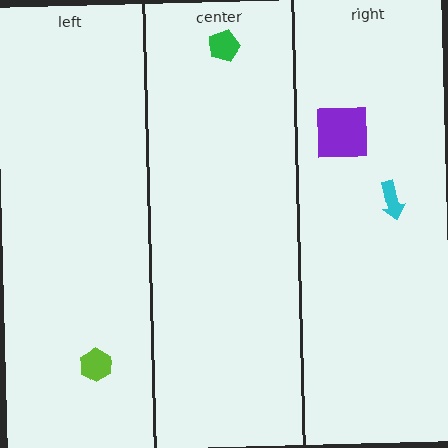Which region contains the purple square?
The right region.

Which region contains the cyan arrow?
The right region.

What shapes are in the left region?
The lime hexagon.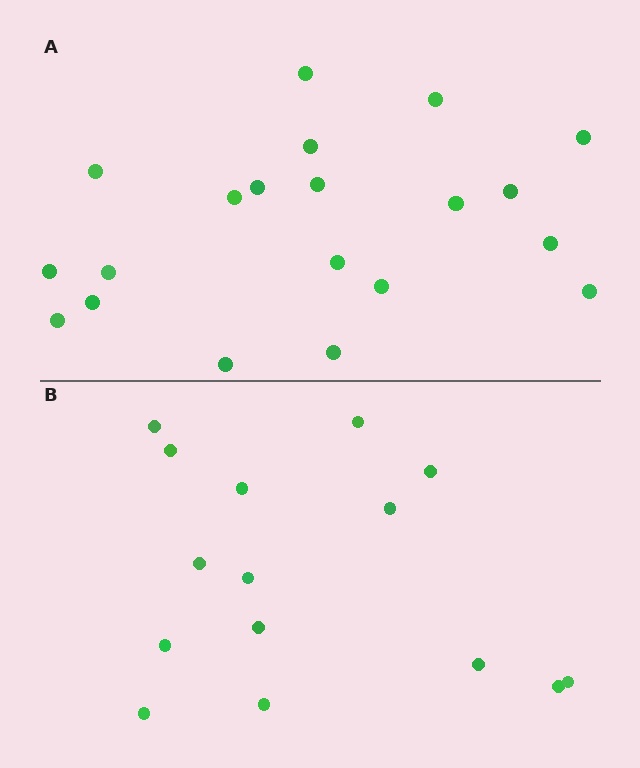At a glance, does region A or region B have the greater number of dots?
Region A (the top region) has more dots.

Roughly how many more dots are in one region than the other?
Region A has about 5 more dots than region B.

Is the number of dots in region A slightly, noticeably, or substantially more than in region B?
Region A has noticeably more, but not dramatically so. The ratio is roughly 1.3 to 1.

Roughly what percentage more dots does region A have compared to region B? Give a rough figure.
About 35% more.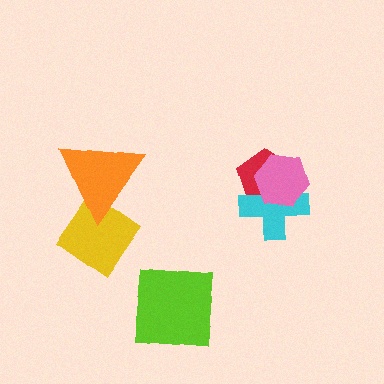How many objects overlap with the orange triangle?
1 object overlaps with the orange triangle.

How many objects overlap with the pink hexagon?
2 objects overlap with the pink hexagon.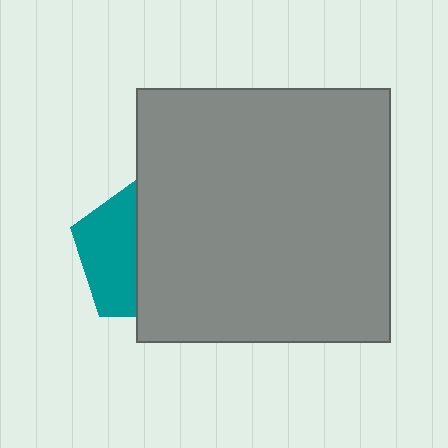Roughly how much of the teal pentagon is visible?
A small part of it is visible (roughly 40%).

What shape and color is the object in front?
The object in front is a gray rectangle.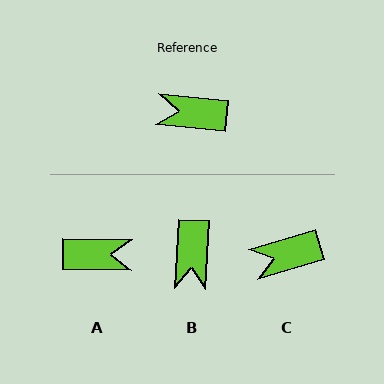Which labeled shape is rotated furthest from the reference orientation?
A, about 175 degrees away.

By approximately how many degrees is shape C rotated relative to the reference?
Approximately 22 degrees counter-clockwise.